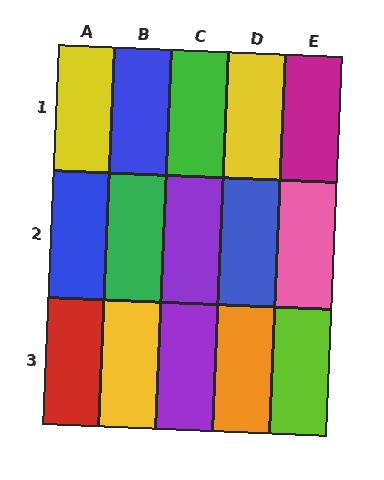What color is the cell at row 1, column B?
Blue.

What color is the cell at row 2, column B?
Green.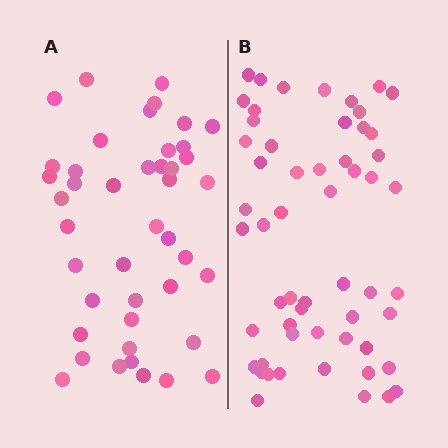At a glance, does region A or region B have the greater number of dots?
Region B (the right region) has more dots.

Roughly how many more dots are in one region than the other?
Region B has approximately 15 more dots than region A.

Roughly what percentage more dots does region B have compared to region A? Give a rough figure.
About 30% more.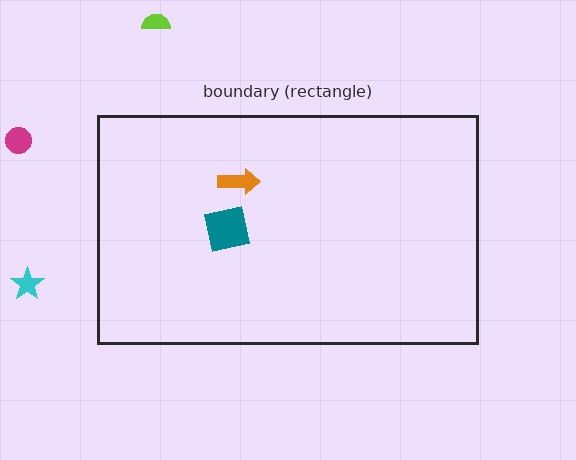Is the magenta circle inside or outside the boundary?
Outside.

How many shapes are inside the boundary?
2 inside, 3 outside.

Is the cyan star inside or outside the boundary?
Outside.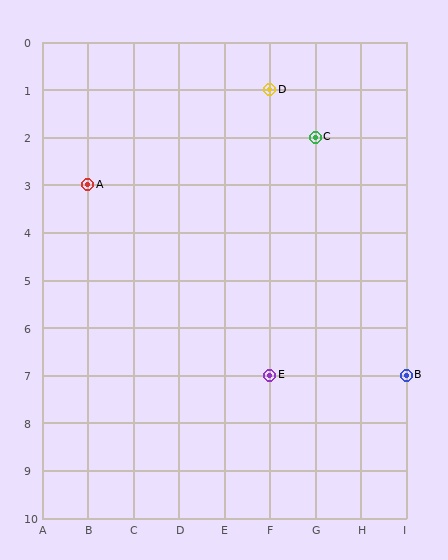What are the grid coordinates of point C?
Point C is at grid coordinates (G, 2).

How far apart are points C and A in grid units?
Points C and A are 5 columns and 1 row apart (about 5.1 grid units diagonally).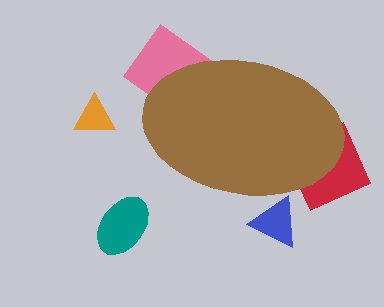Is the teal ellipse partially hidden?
No, the teal ellipse is fully visible.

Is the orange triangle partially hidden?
No, the orange triangle is fully visible.